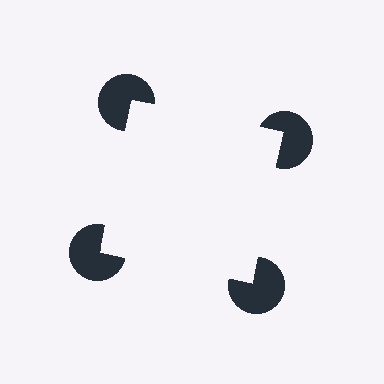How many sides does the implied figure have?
4 sides.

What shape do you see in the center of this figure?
An illusory square — its edges are inferred from the aligned wedge cuts in the pac-man discs, not physically drawn.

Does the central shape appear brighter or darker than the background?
It typically appears slightly brighter than the background, even though no actual brightness change is drawn.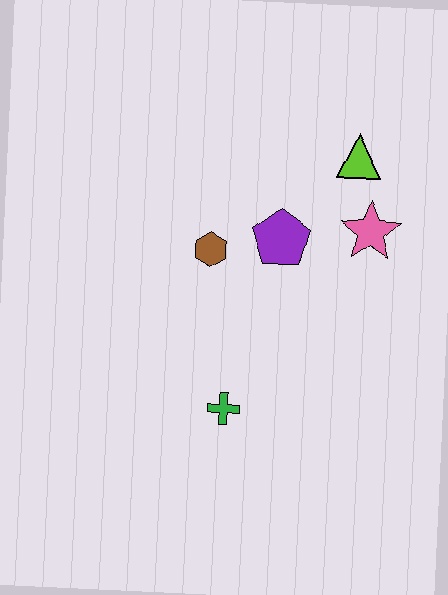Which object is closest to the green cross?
The brown hexagon is closest to the green cross.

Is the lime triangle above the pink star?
Yes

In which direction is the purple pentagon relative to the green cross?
The purple pentagon is above the green cross.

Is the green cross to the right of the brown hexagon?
Yes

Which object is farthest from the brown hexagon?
The lime triangle is farthest from the brown hexagon.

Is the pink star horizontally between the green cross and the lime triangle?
No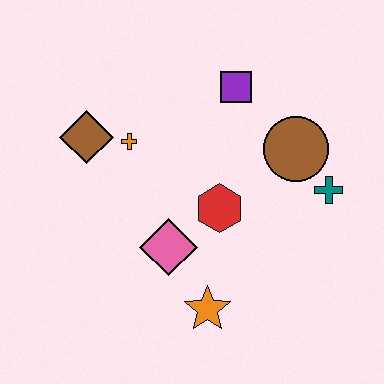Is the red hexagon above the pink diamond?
Yes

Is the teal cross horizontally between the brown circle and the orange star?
No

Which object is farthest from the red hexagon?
The brown diamond is farthest from the red hexagon.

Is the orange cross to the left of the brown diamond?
No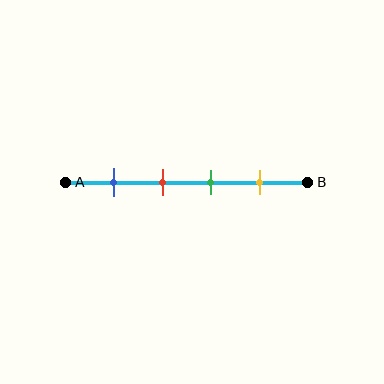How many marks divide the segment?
There are 4 marks dividing the segment.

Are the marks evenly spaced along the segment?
Yes, the marks are approximately evenly spaced.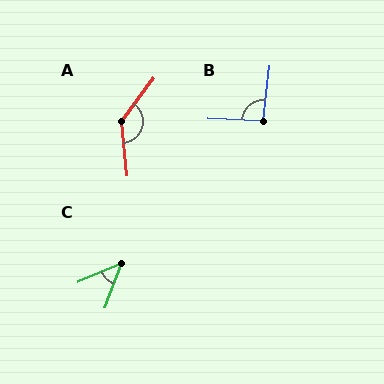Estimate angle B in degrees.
Approximately 94 degrees.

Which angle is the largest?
A, at approximately 138 degrees.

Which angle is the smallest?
C, at approximately 47 degrees.